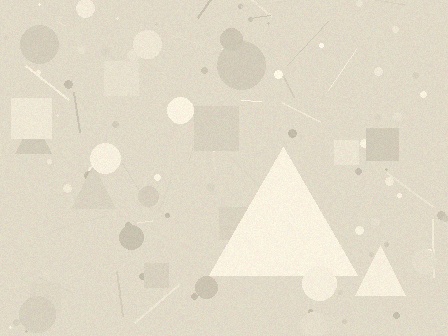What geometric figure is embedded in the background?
A triangle is embedded in the background.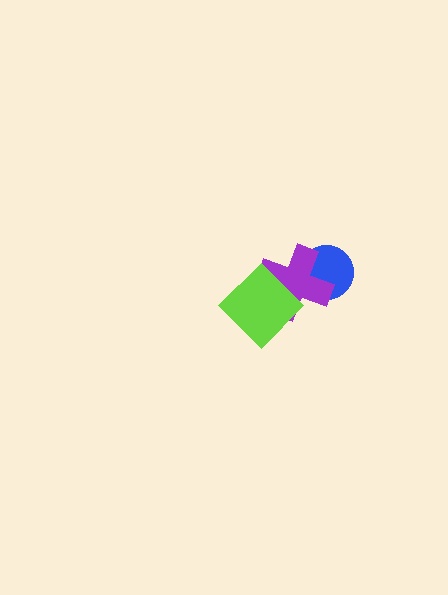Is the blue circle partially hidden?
Yes, it is partially covered by another shape.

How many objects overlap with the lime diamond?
1 object overlaps with the lime diamond.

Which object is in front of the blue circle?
The purple cross is in front of the blue circle.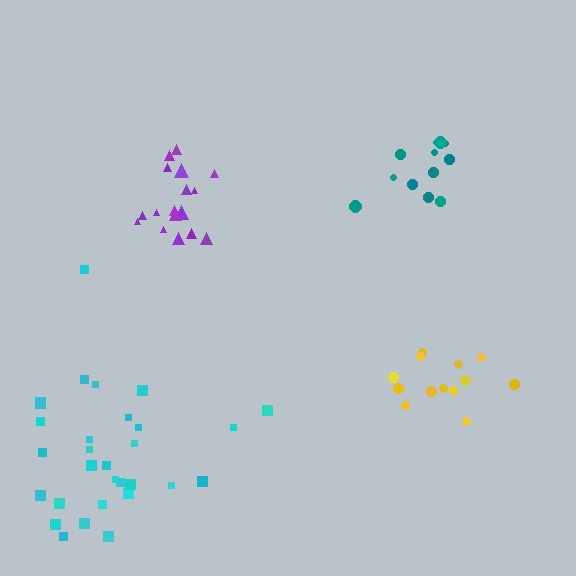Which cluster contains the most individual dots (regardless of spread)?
Cyan (31).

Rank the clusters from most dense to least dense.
purple, teal, yellow, cyan.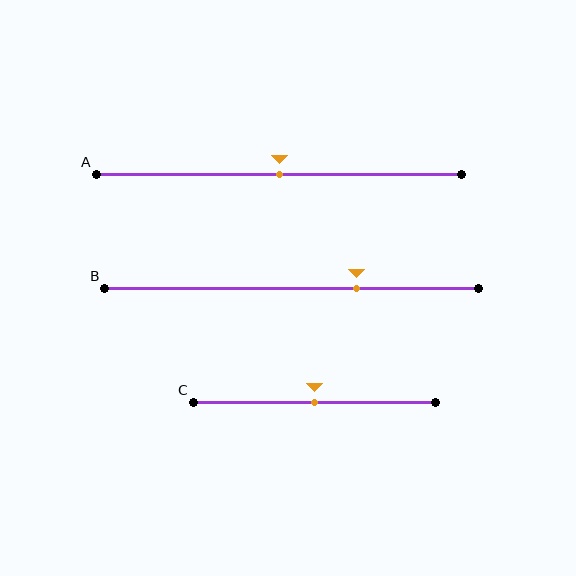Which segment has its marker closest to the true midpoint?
Segment A has its marker closest to the true midpoint.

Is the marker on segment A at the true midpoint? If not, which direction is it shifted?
Yes, the marker on segment A is at the true midpoint.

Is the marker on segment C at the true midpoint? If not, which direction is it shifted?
Yes, the marker on segment C is at the true midpoint.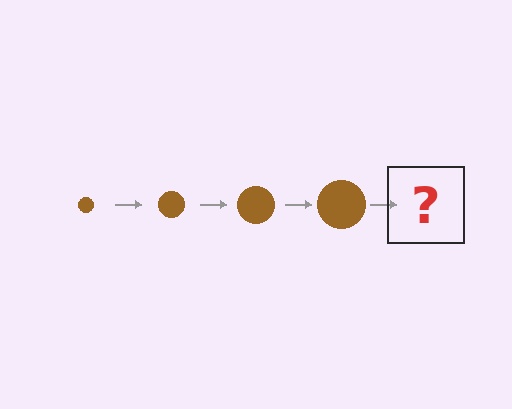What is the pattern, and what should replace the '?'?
The pattern is that the circle gets progressively larger each step. The '?' should be a brown circle, larger than the previous one.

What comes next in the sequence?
The next element should be a brown circle, larger than the previous one.